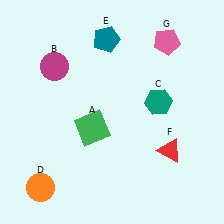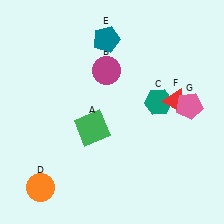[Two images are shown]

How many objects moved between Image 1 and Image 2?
3 objects moved between the two images.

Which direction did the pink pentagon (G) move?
The pink pentagon (G) moved down.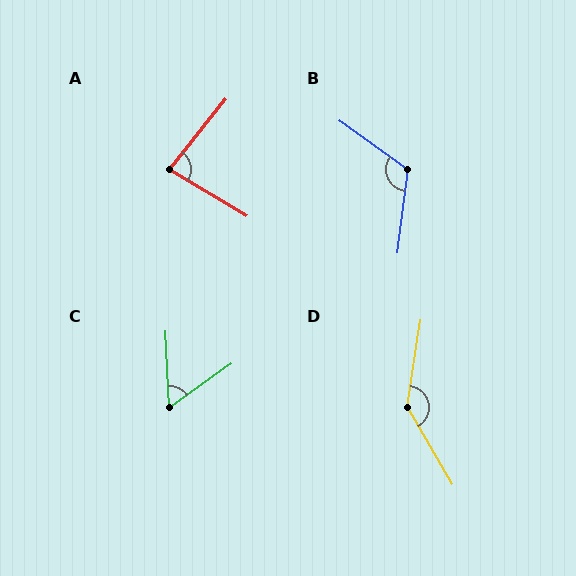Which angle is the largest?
D, at approximately 141 degrees.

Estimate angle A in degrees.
Approximately 82 degrees.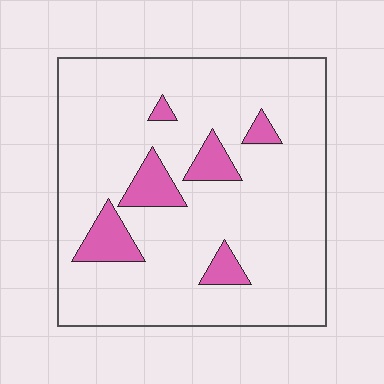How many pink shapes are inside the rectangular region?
6.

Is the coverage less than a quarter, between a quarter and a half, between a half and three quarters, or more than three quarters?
Less than a quarter.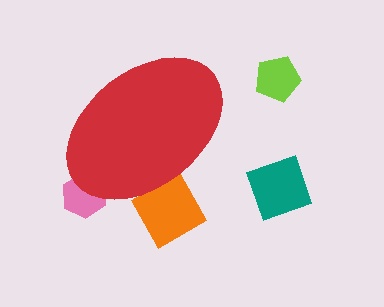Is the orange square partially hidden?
Yes, the orange square is partially hidden behind the red ellipse.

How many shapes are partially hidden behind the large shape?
2 shapes are partially hidden.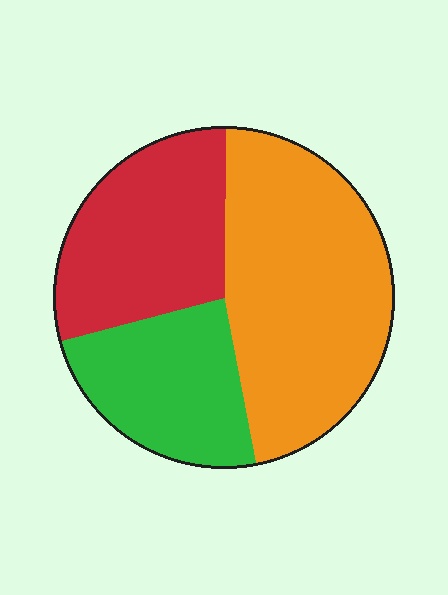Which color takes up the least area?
Green, at roughly 25%.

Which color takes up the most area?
Orange, at roughly 45%.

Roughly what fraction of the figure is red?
Red covers about 30% of the figure.